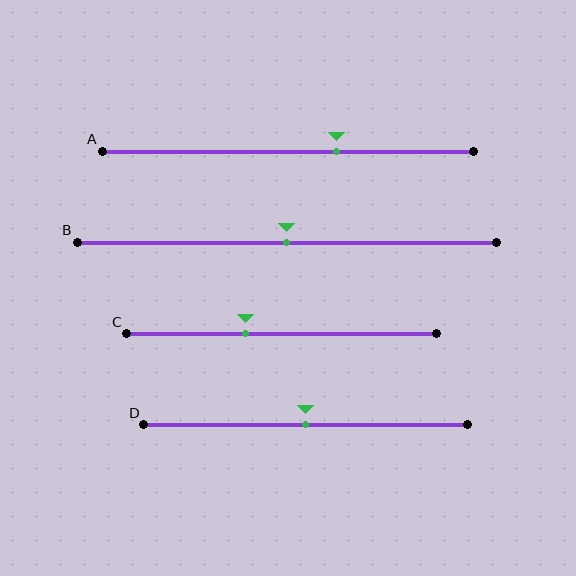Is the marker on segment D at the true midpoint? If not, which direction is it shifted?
Yes, the marker on segment D is at the true midpoint.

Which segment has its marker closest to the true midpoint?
Segment B has its marker closest to the true midpoint.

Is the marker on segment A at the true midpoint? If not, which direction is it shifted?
No, the marker on segment A is shifted to the right by about 13% of the segment length.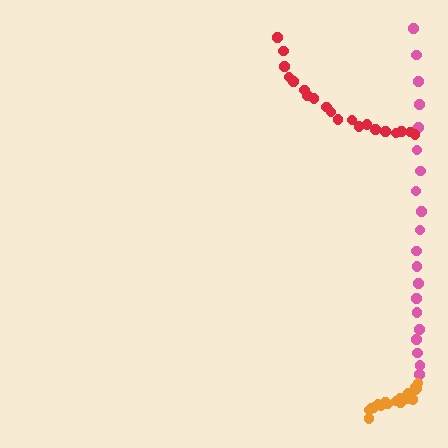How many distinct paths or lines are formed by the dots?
There are 3 distinct paths.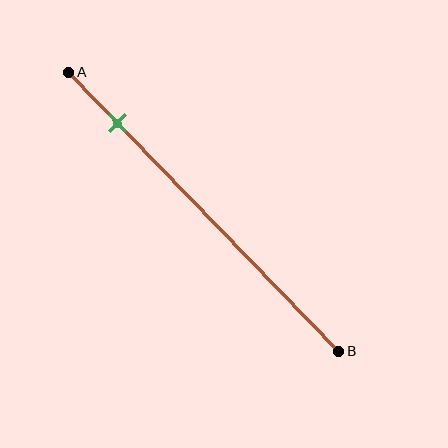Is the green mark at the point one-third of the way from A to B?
No, the mark is at about 20% from A, not at the 33% one-third point.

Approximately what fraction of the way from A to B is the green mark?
The green mark is approximately 20% of the way from A to B.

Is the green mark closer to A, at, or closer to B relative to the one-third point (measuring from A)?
The green mark is closer to point A than the one-third point of segment AB.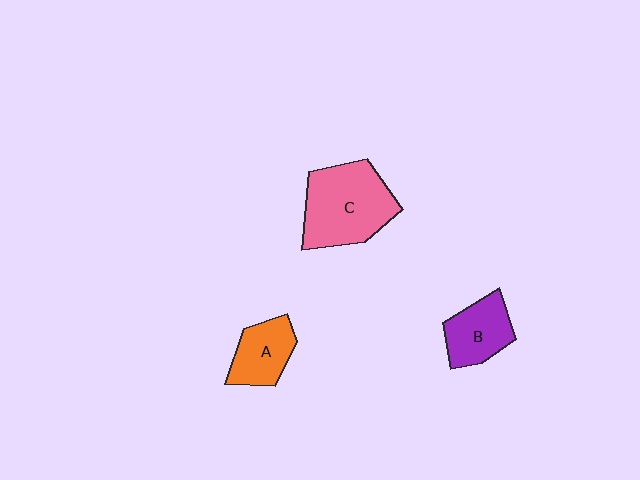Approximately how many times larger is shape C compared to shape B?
Approximately 1.8 times.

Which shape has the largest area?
Shape C (pink).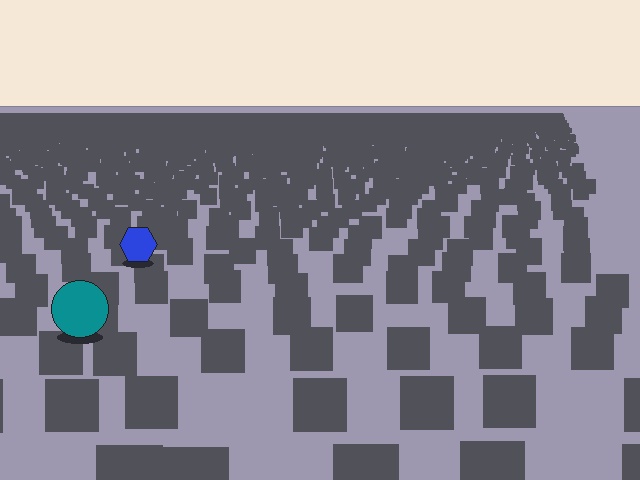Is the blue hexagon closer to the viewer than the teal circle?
No. The teal circle is closer — you can tell from the texture gradient: the ground texture is coarser near it.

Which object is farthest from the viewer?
The blue hexagon is farthest from the viewer. It appears smaller and the ground texture around it is denser.